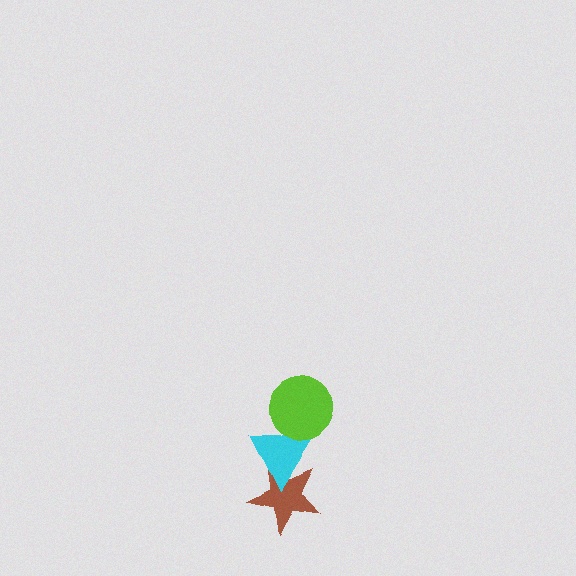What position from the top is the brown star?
The brown star is 3rd from the top.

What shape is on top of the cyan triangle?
The lime circle is on top of the cyan triangle.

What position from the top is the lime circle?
The lime circle is 1st from the top.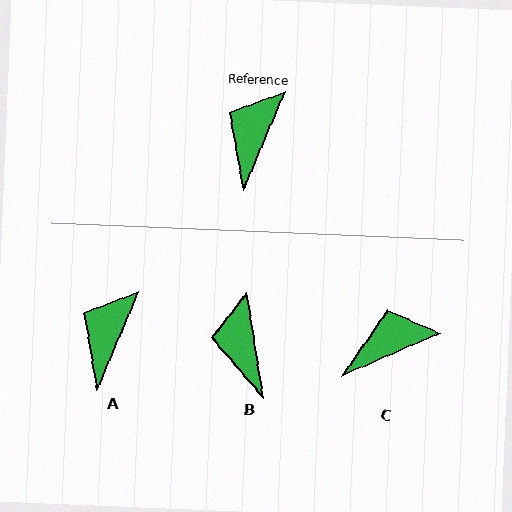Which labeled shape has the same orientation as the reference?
A.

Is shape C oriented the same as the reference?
No, it is off by about 44 degrees.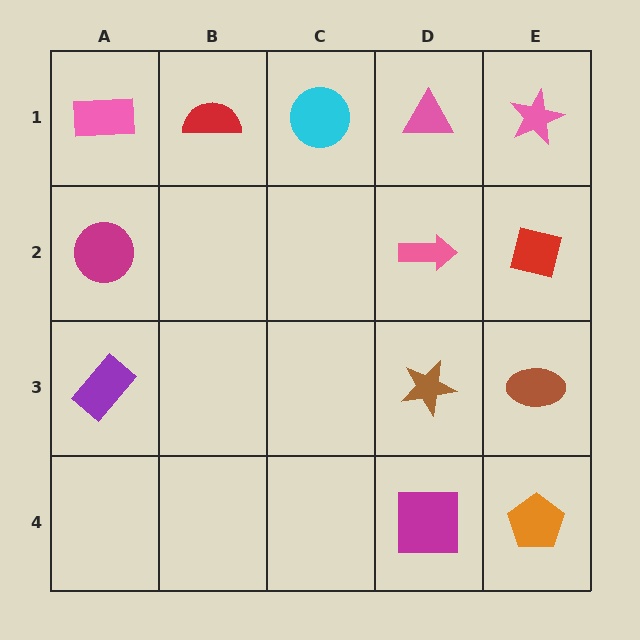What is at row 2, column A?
A magenta circle.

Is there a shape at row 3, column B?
No, that cell is empty.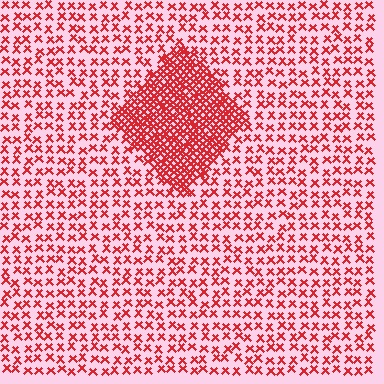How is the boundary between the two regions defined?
The boundary is defined by a change in element density (approximately 2.8x ratio). All elements are the same color, size, and shape.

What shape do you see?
I see a diamond.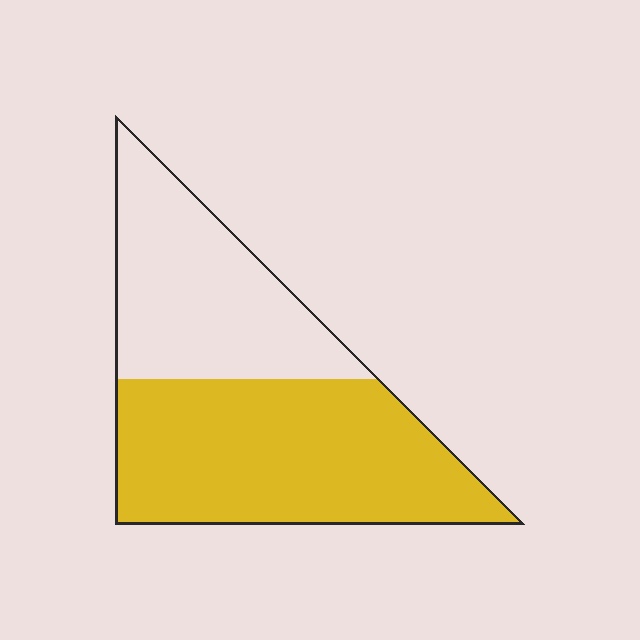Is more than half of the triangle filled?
Yes.